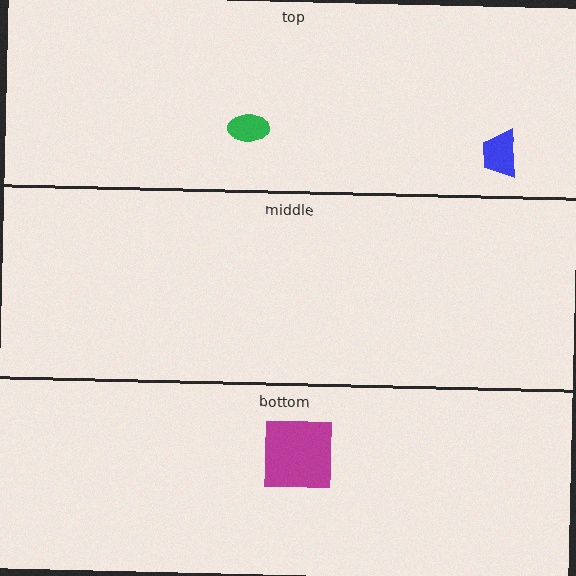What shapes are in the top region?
The blue trapezoid, the green ellipse.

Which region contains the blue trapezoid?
The top region.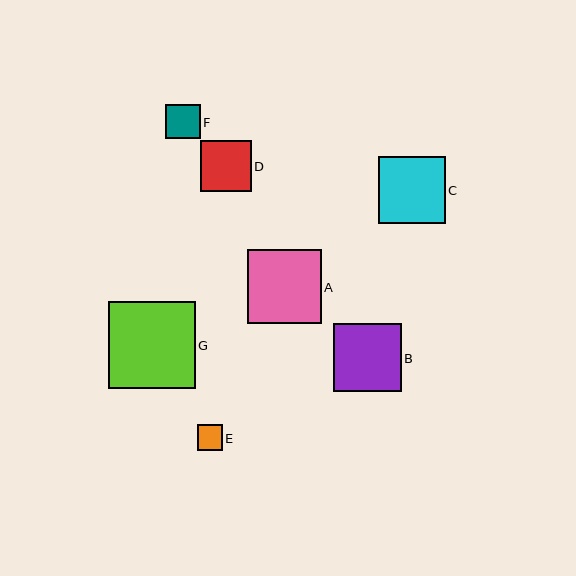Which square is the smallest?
Square E is the smallest with a size of approximately 25 pixels.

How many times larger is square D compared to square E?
Square D is approximately 2.0 times the size of square E.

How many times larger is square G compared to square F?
Square G is approximately 2.5 times the size of square F.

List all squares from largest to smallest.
From largest to smallest: G, A, B, C, D, F, E.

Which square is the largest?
Square G is the largest with a size of approximately 87 pixels.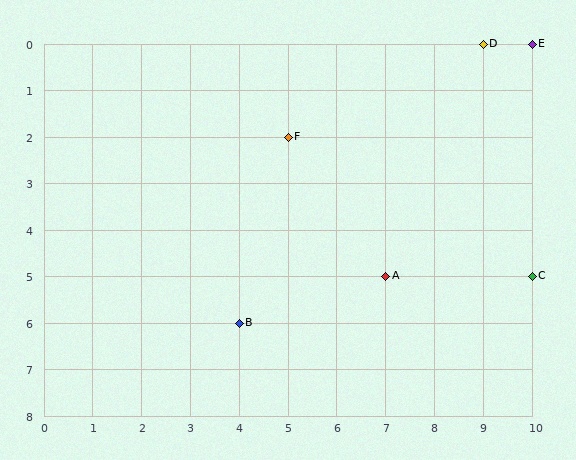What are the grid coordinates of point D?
Point D is at grid coordinates (9, 0).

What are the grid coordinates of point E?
Point E is at grid coordinates (10, 0).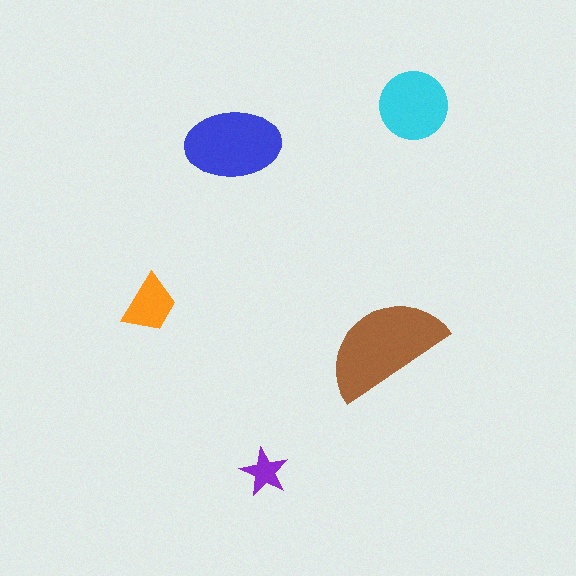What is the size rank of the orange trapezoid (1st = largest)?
4th.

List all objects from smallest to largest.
The purple star, the orange trapezoid, the cyan circle, the blue ellipse, the brown semicircle.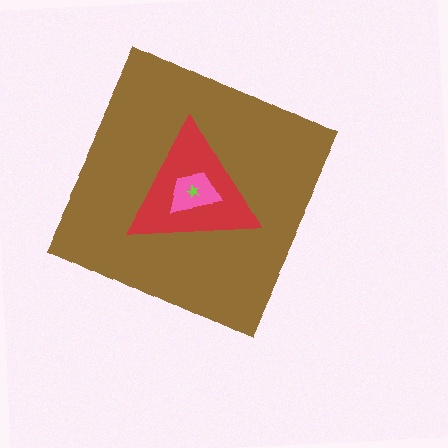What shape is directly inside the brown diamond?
The red triangle.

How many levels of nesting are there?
4.